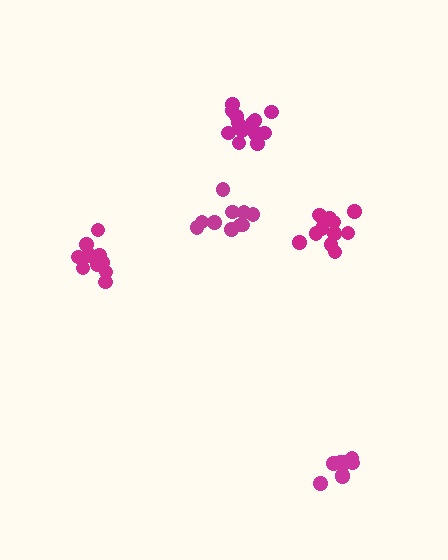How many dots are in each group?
Group 1: 13 dots, Group 2: 10 dots, Group 3: 12 dots, Group 4: 9 dots, Group 5: 10 dots (54 total).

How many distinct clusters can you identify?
There are 5 distinct clusters.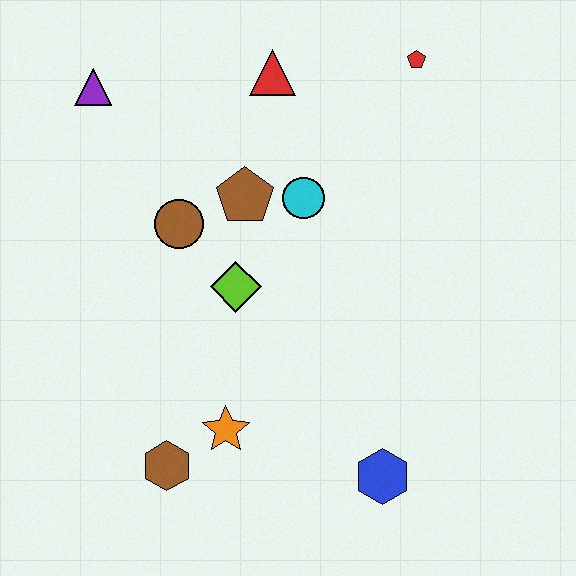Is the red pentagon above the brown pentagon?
Yes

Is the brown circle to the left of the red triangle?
Yes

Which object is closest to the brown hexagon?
The orange star is closest to the brown hexagon.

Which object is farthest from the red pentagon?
The brown hexagon is farthest from the red pentagon.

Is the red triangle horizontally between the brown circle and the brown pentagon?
No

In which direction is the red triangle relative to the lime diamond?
The red triangle is above the lime diamond.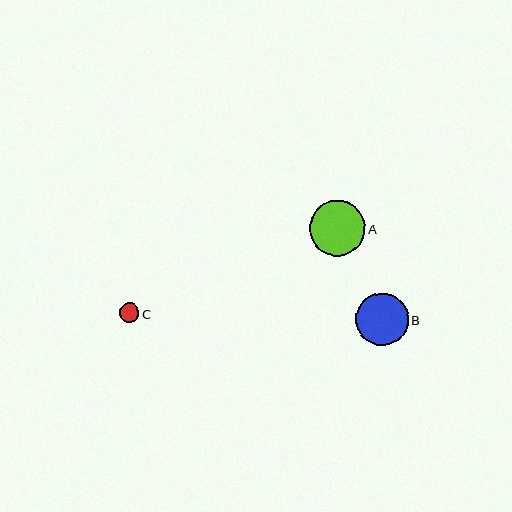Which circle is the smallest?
Circle C is the smallest with a size of approximately 20 pixels.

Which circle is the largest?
Circle A is the largest with a size of approximately 55 pixels.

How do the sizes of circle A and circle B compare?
Circle A and circle B are approximately the same size.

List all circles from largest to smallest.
From largest to smallest: A, B, C.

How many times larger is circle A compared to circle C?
Circle A is approximately 2.8 times the size of circle C.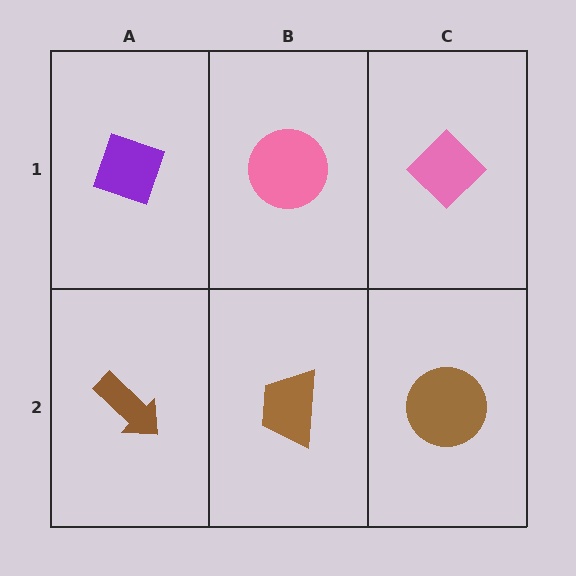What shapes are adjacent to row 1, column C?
A brown circle (row 2, column C), a pink circle (row 1, column B).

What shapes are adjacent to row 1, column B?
A brown trapezoid (row 2, column B), a purple diamond (row 1, column A), a pink diamond (row 1, column C).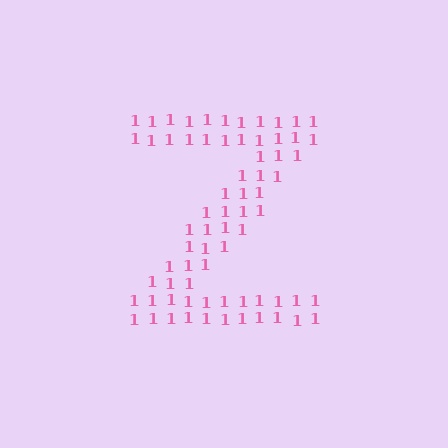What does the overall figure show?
The overall figure shows the letter Z.